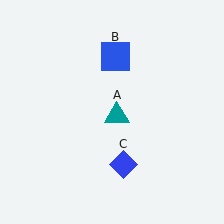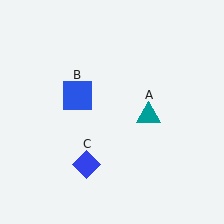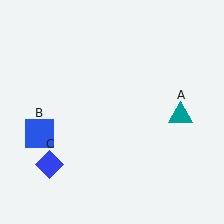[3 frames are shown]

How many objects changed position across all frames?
3 objects changed position: teal triangle (object A), blue square (object B), blue diamond (object C).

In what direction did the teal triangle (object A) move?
The teal triangle (object A) moved right.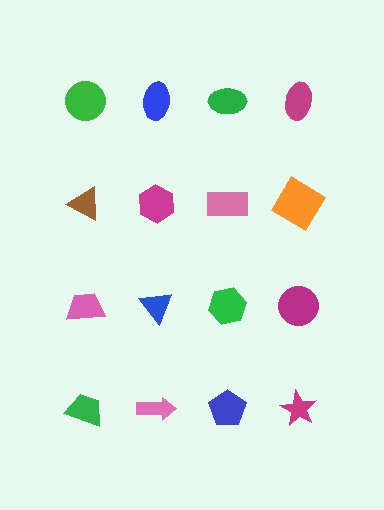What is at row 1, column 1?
A green circle.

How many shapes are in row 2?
4 shapes.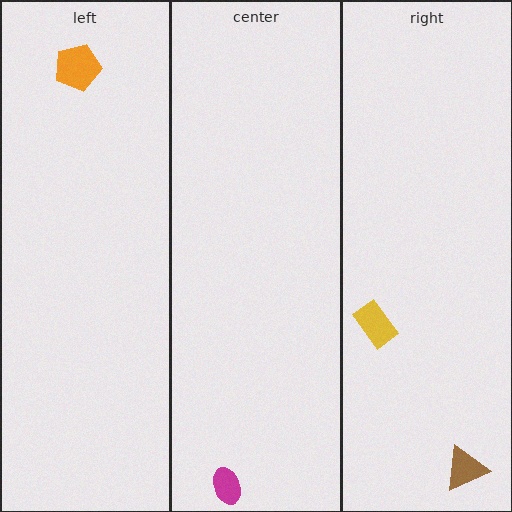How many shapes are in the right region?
2.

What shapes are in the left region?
The orange pentagon.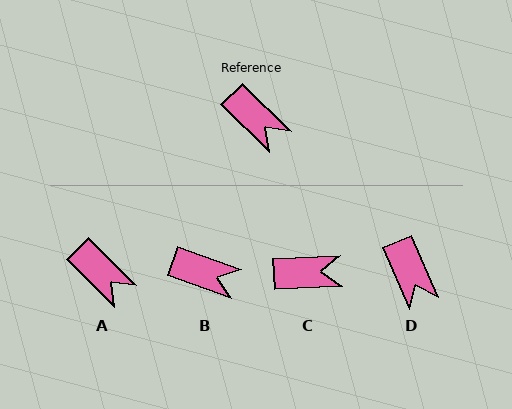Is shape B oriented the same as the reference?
No, it is off by about 25 degrees.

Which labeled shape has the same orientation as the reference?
A.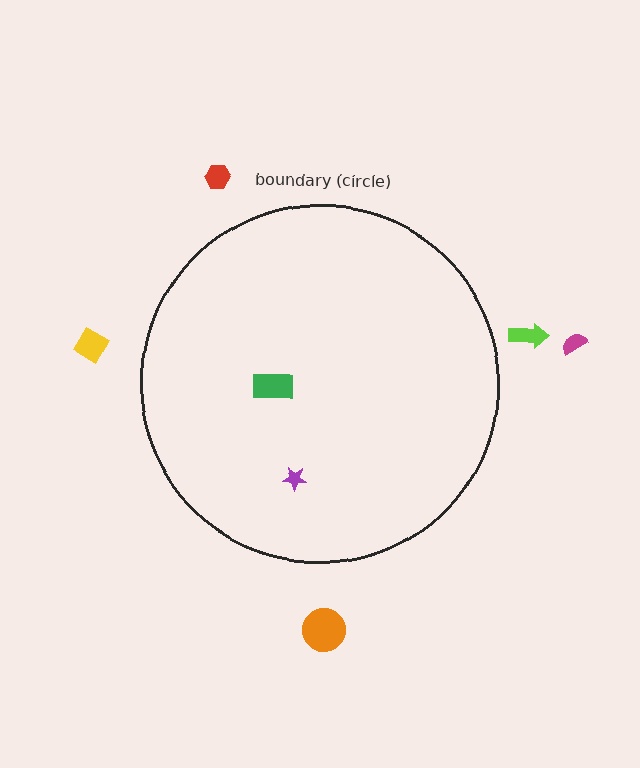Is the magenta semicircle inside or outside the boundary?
Outside.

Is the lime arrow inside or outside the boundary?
Outside.